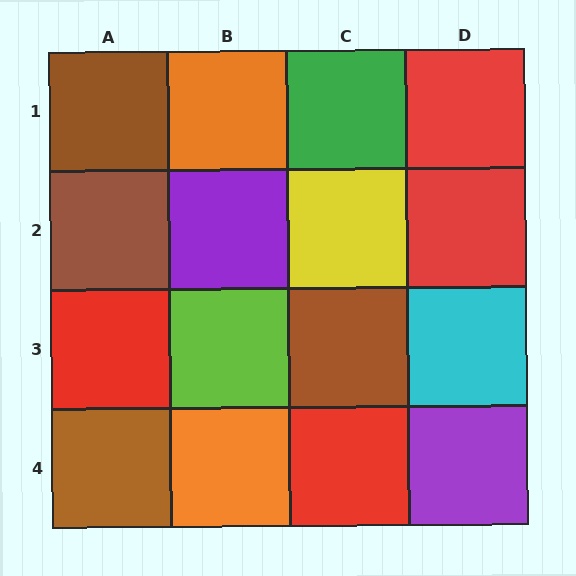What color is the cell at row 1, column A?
Brown.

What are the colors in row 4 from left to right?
Brown, orange, red, purple.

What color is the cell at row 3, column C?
Brown.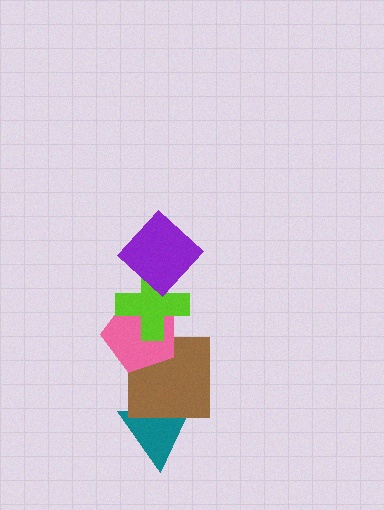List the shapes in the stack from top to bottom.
From top to bottom: the purple diamond, the lime cross, the pink pentagon, the brown square, the teal triangle.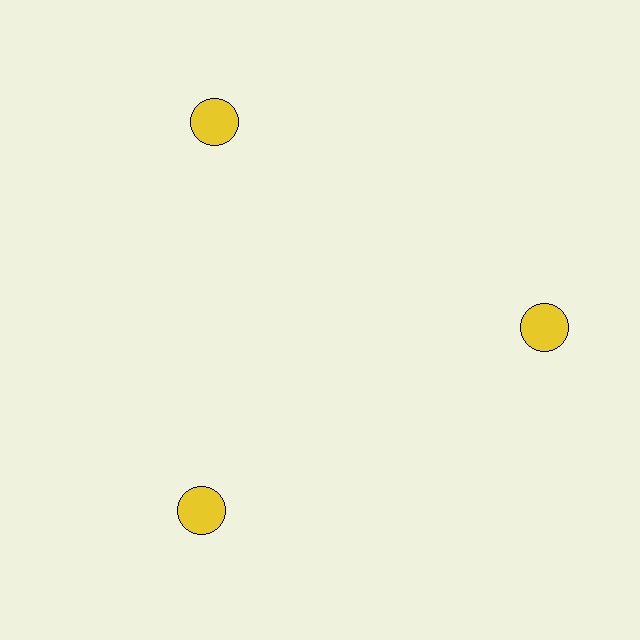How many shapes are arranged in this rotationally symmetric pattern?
There are 3 shapes, arranged in 3 groups of 1.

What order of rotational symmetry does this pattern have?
This pattern has 3-fold rotational symmetry.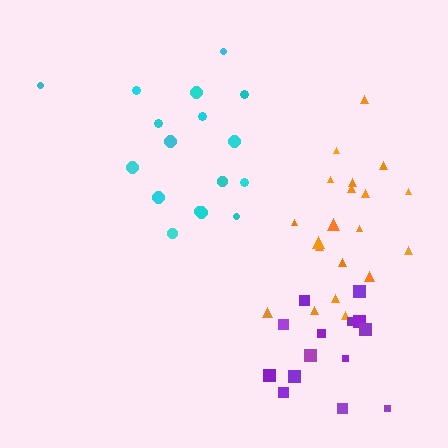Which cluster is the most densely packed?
Purple.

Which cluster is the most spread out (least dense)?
Cyan.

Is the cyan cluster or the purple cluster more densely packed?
Purple.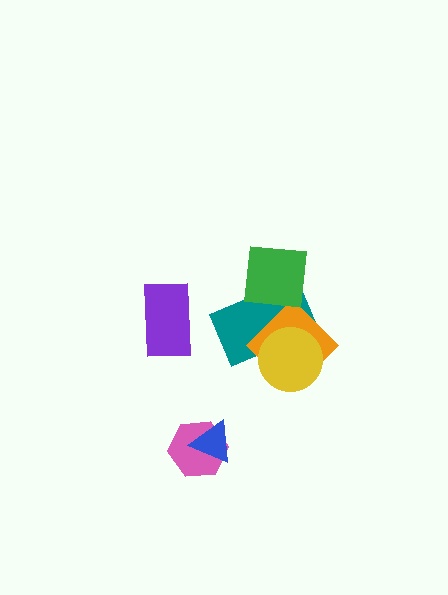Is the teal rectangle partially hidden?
Yes, it is partially covered by another shape.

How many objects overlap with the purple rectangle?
0 objects overlap with the purple rectangle.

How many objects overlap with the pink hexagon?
1 object overlaps with the pink hexagon.